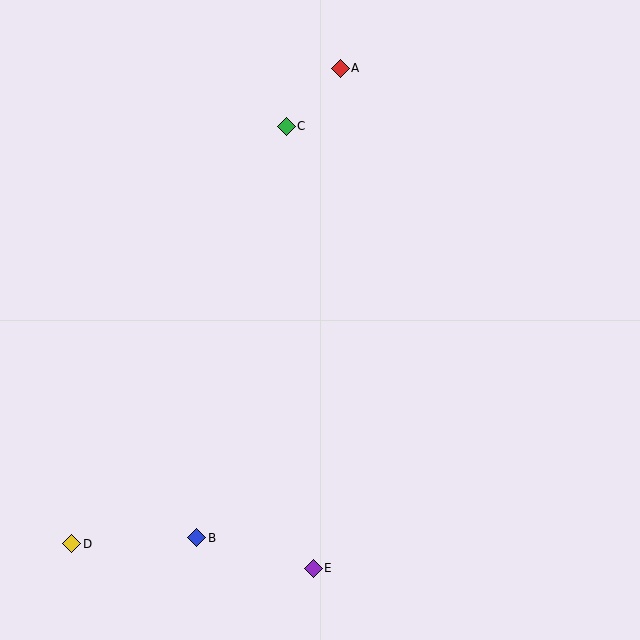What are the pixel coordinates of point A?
Point A is at (340, 68).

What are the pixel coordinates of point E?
Point E is at (313, 568).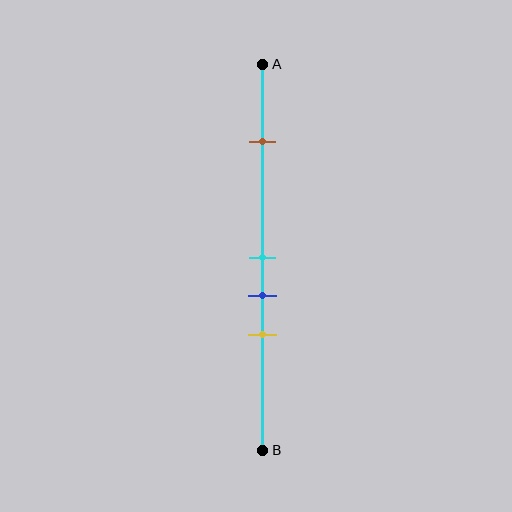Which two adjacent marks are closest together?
The cyan and blue marks are the closest adjacent pair.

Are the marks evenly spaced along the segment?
No, the marks are not evenly spaced.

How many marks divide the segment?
There are 4 marks dividing the segment.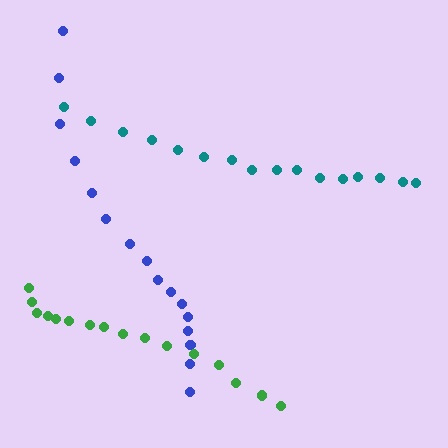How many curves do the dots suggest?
There are 3 distinct paths.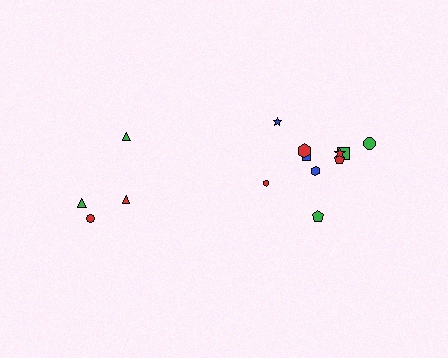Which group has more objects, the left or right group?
The right group.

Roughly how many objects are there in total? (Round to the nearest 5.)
Roughly 15 objects in total.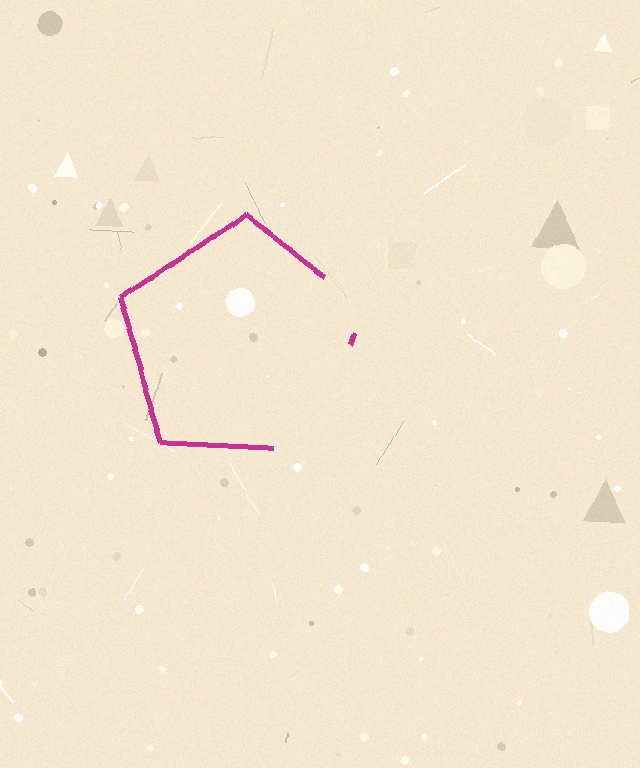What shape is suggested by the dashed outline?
The dashed outline suggests a pentagon.